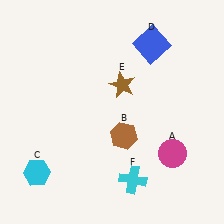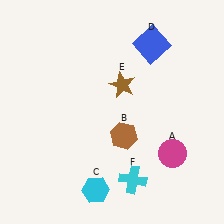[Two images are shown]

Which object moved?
The cyan hexagon (C) moved right.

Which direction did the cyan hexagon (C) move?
The cyan hexagon (C) moved right.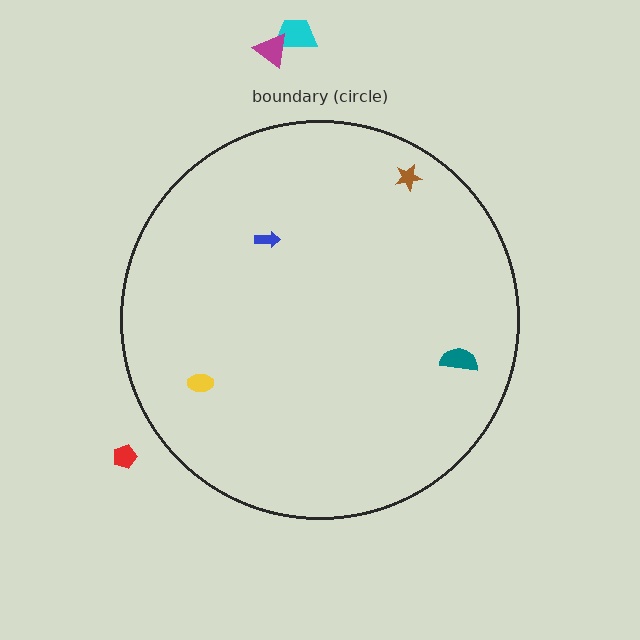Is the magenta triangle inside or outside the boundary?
Outside.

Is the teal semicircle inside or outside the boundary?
Inside.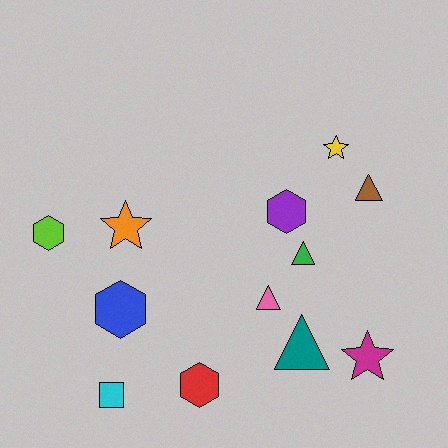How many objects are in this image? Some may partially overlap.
There are 12 objects.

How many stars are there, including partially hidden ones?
There are 3 stars.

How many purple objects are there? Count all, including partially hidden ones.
There is 1 purple object.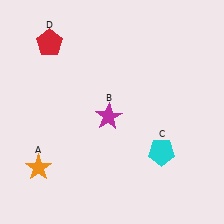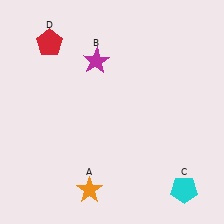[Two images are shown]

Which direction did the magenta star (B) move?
The magenta star (B) moved up.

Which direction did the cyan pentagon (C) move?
The cyan pentagon (C) moved down.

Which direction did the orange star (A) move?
The orange star (A) moved right.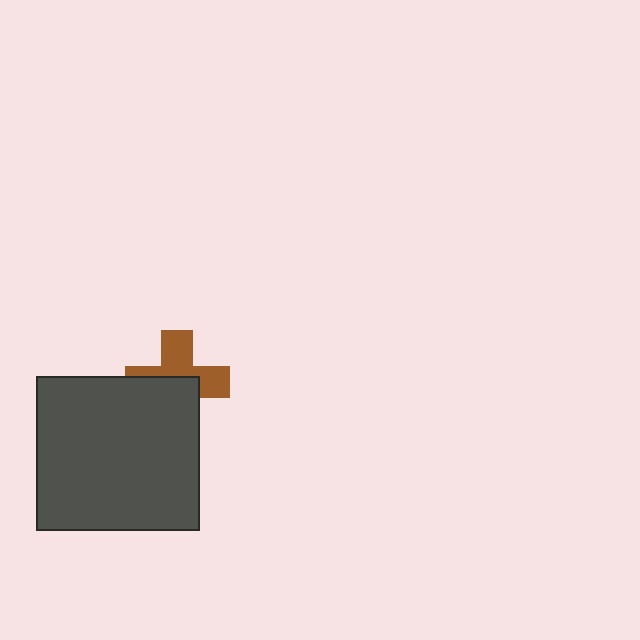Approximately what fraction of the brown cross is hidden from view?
Roughly 50% of the brown cross is hidden behind the dark gray rectangle.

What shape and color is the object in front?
The object in front is a dark gray rectangle.